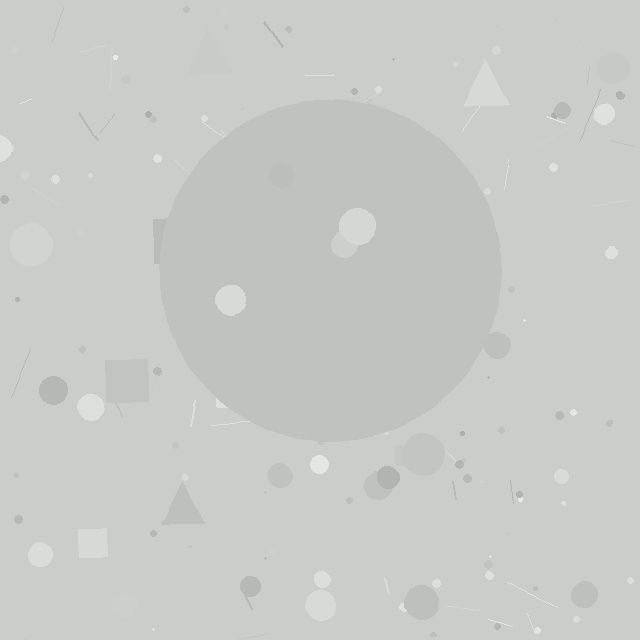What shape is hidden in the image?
A circle is hidden in the image.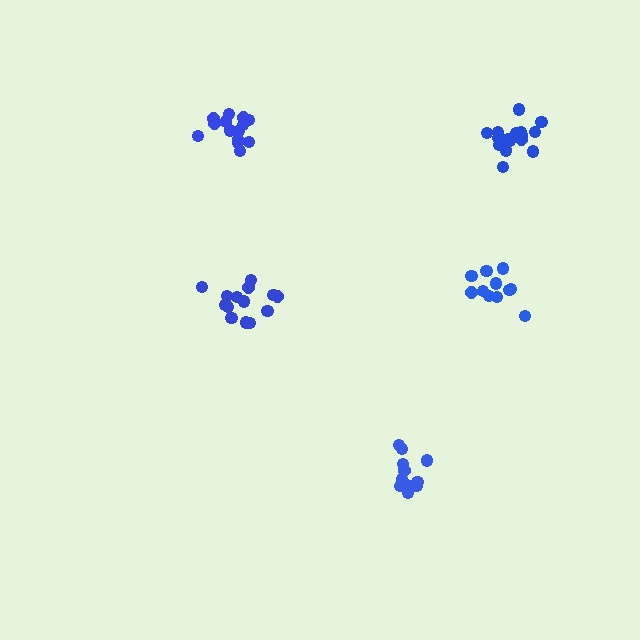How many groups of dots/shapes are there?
There are 5 groups.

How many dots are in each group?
Group 1: 14 dots, Group 2: 16 dots, Group 3: 14 dots, Group 4: 11 dots, Group 5: 11 dots (66 total).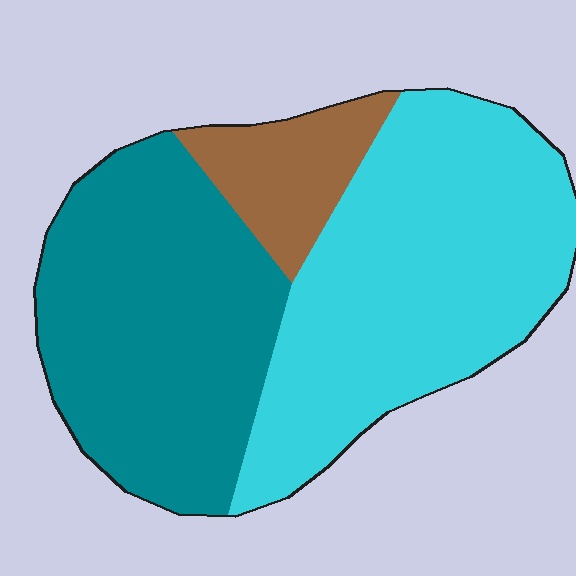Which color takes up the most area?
Cyan, at roughly 45%.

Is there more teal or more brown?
Teal.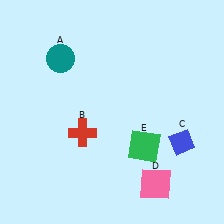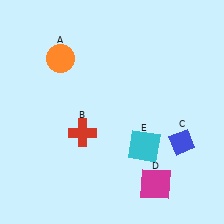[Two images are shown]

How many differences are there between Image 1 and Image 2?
There are 3 differences between the two images.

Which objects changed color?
A changed from teal to orange. D changed from pink to magenta. E changed from green to cyan.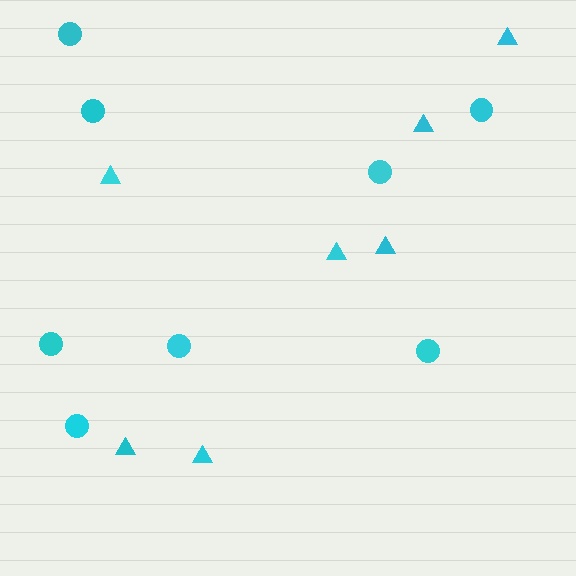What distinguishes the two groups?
There are 2 groups: one group of circles (8) and one group of triangles (7).